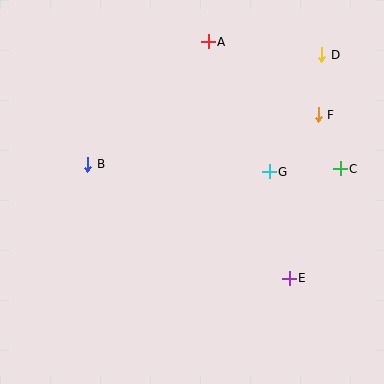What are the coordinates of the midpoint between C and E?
The midpoint between C and E is at (315, 223).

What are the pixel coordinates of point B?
Point B is at (88, 164).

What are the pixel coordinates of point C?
Point C is at (340, 169).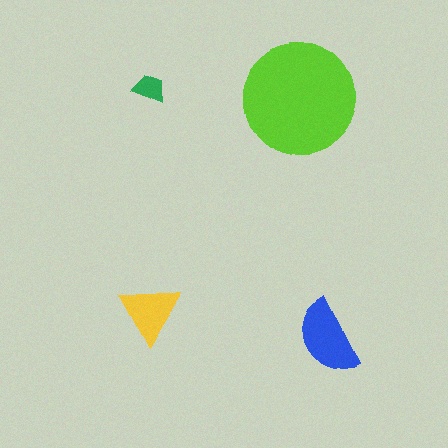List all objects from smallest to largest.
The green trapezoid, the yellow triangle, the blue semicircle, the lime circle.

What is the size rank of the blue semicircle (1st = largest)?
2nd.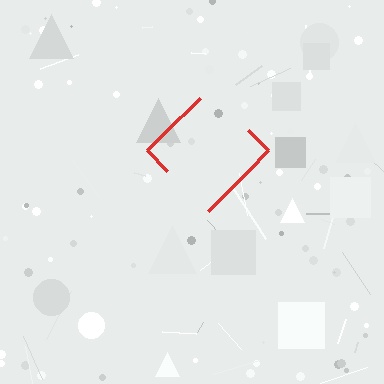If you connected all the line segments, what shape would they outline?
They would outline a diamond.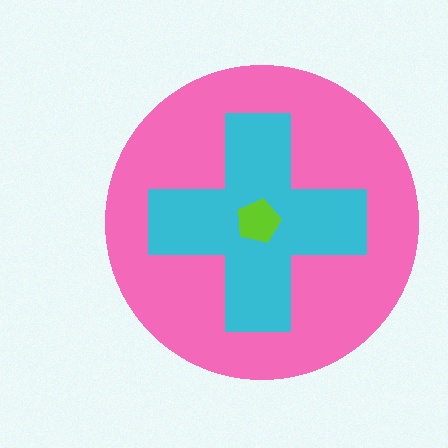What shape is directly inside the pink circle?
The cyan cross.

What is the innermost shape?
The lime pentagon.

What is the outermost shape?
The pink circle.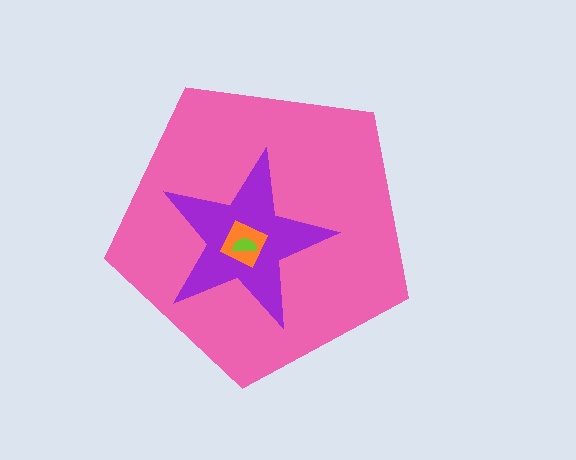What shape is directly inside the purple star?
The orange square.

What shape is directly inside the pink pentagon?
The purple star.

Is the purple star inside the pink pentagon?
Yes.